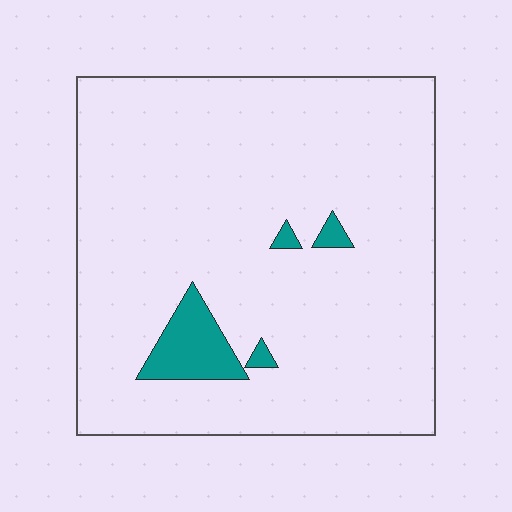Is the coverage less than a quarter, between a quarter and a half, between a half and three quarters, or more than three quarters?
Less than a quarter.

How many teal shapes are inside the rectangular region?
4.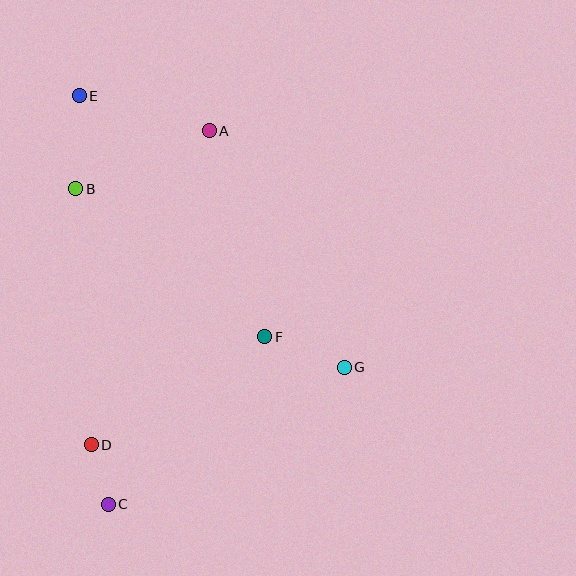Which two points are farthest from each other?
Points C and E are farthest from each other.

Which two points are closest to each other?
Points C and D are closest to each other.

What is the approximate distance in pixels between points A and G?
The distance between A and G is approximately 272 pixels.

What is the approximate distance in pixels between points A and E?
The distance between A and E is approximately 135 pixels.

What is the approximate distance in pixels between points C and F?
The distance between C and F is approximately 229 pixels.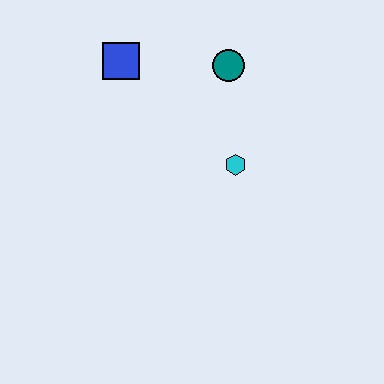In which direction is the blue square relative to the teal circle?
The blue square is to the left of the teal circle.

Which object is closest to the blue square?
The teal circle is closest to the blue square.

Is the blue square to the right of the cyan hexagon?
No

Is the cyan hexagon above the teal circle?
No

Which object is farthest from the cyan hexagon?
The blue square is farthest from the cyan hexagon.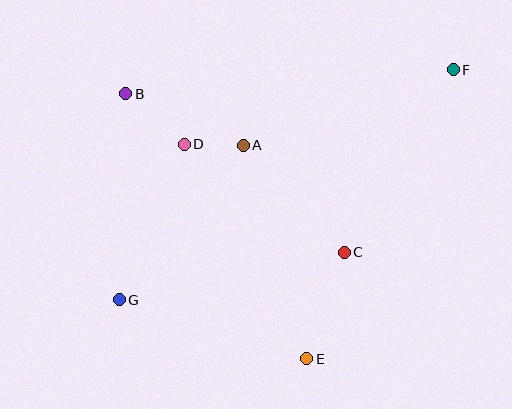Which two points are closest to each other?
Points A and D are closest to each other.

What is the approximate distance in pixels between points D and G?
The distance between D and G is approximately 168 pixels.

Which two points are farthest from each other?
Points F and G are farthest from each other.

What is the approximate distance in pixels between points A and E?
The distance between A and E is approximately 223 pixels.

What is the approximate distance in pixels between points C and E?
The distance between C and E is approximately 113 pixels.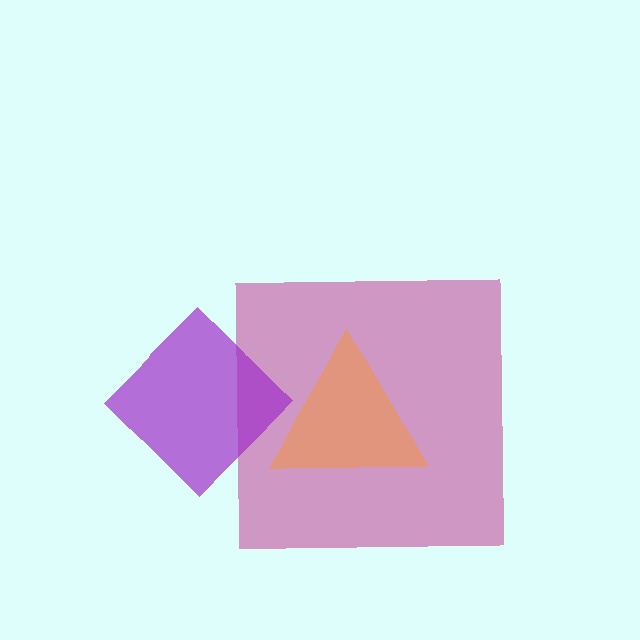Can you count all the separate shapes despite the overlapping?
Yes, there are 3 separate shapes.